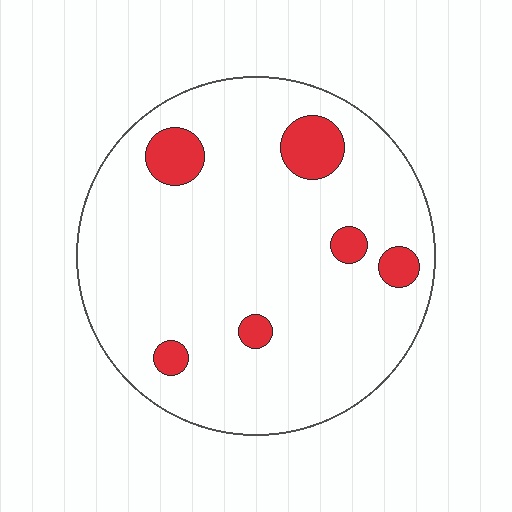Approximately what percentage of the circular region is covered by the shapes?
Approximately 10%.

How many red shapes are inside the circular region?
6.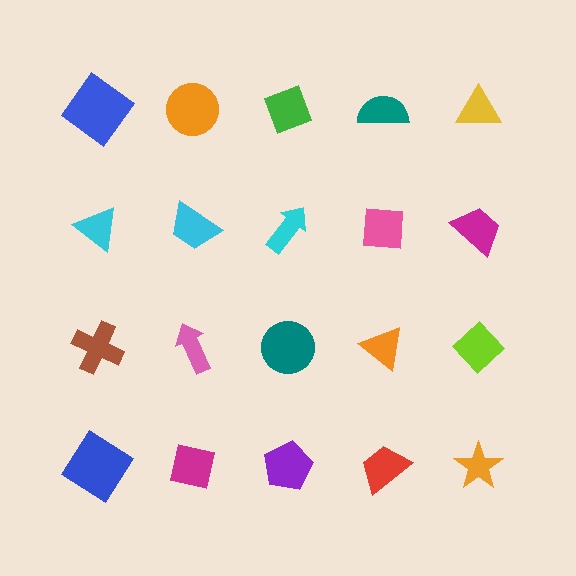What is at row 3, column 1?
A brown cross.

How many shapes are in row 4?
5 shapes.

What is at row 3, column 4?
An orange triangle.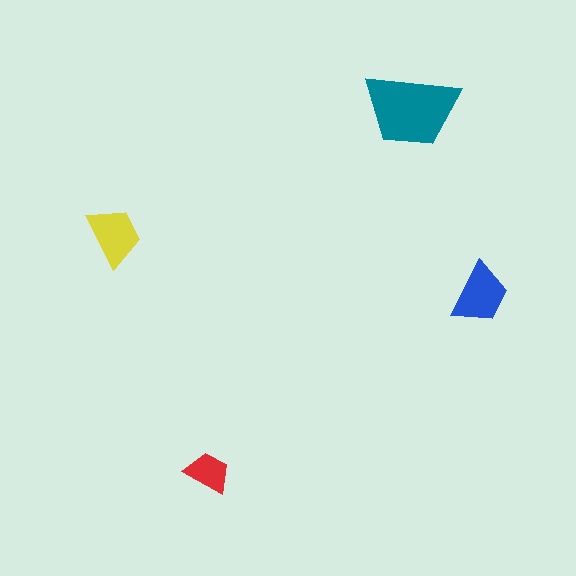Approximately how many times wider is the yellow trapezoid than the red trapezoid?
About 1.5 times wider.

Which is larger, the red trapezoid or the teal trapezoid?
The teal one.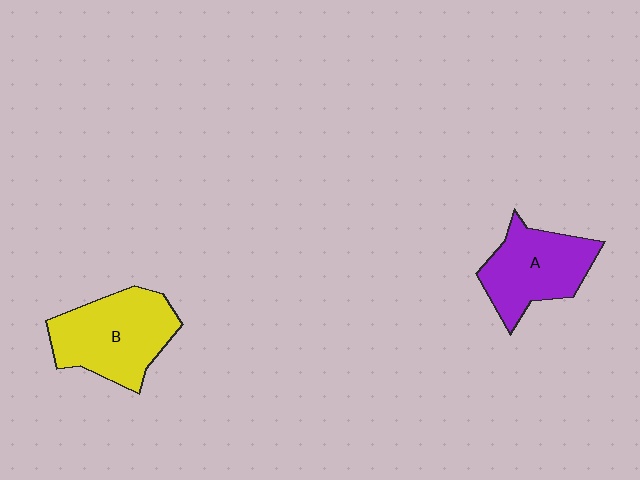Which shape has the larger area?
Shape B (yellow).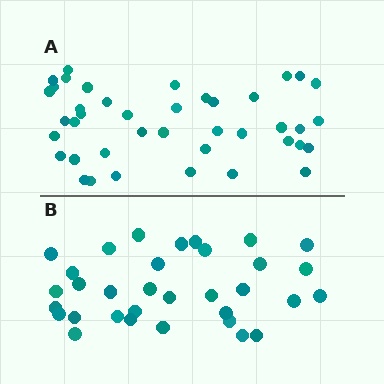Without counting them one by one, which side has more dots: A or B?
Region A (the top region) has more dots.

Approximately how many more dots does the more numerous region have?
Region A has roughly 8 or so more dots than region B.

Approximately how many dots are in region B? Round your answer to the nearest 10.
About 30 dots. (The exact count is 33, which rounds to 30.)